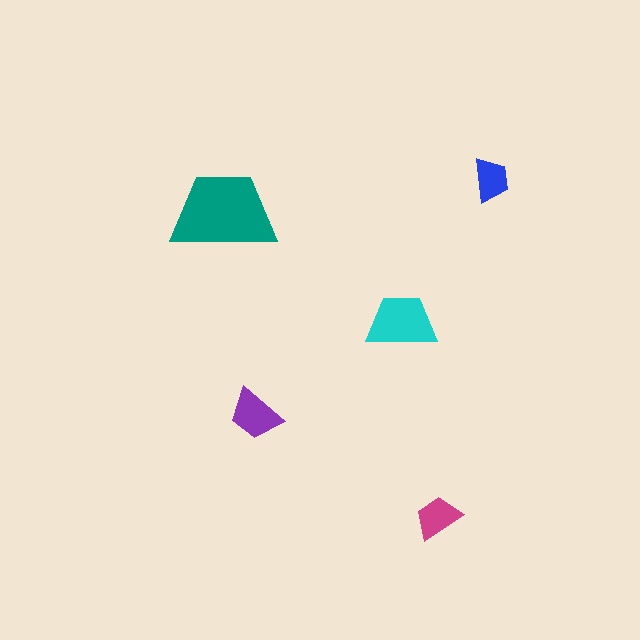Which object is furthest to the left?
The teal trapezoid is leftmost.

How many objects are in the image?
There are 5 objects in the image.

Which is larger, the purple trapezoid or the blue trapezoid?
The purple one.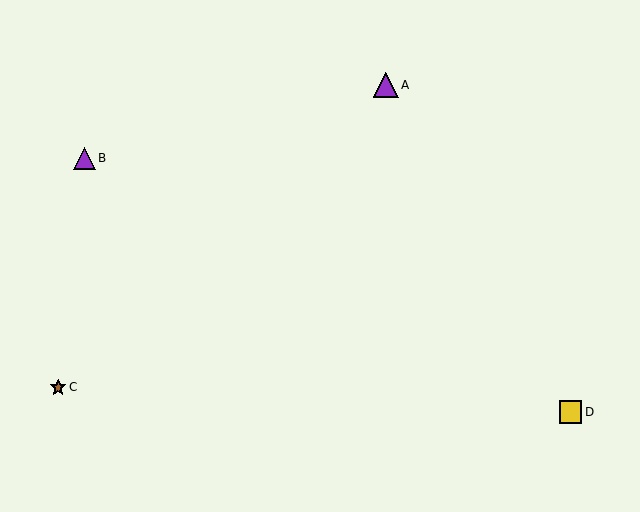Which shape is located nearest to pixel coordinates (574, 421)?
The yellow square (labeled D) at (571, 412) is nearest to that location.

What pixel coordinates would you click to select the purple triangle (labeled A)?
Click at (386, 85) to select the purple triangle A.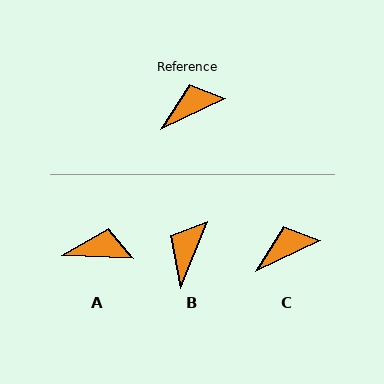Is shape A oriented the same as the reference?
No, it is off by about 28 degrees.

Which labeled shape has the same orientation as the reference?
C.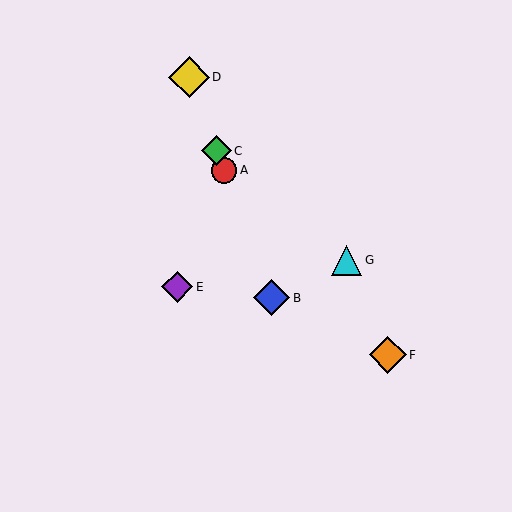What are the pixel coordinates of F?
Object F is at (388, 355).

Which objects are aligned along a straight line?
Objects A, B, C, D are aligned along a straight line.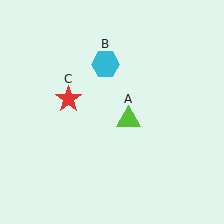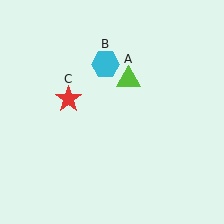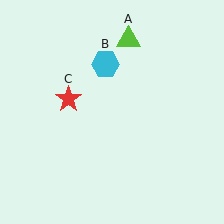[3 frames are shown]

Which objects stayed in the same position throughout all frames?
Cyan hexagon (object B) and red star (object C) remained stationary.